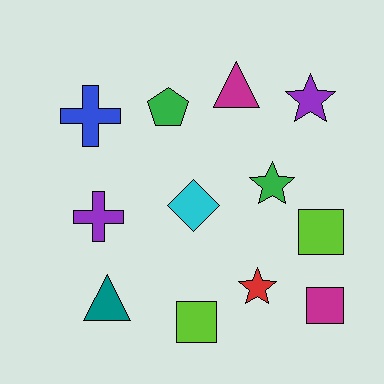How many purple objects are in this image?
There are 2 purple objects.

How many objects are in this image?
There are 12 objects.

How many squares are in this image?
There are 3 squares.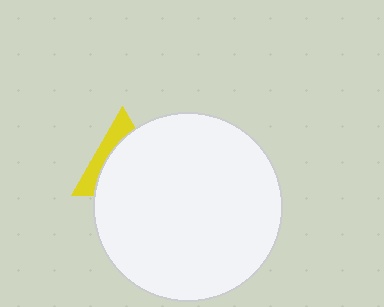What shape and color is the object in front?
The object in front is a white circle.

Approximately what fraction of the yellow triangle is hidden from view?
Roughly 69% of the yellow triangle is hidden behind the white circle.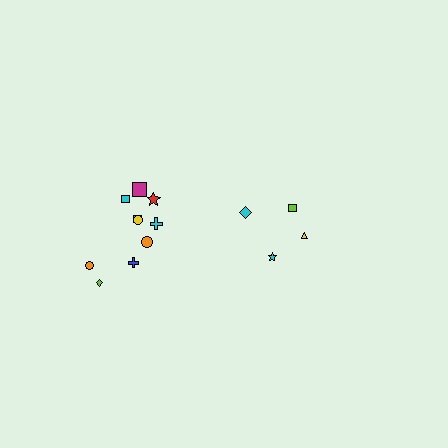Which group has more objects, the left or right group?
The left group.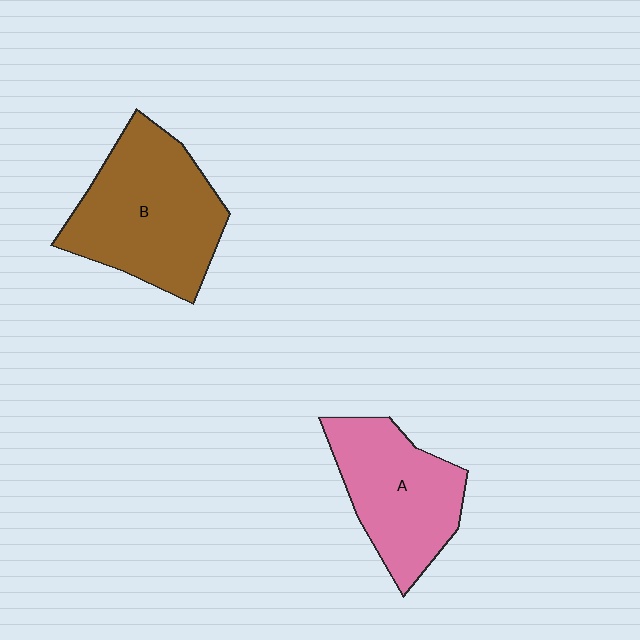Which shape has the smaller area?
Shape A (pink).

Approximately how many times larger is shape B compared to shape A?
Approximately 1.3 times.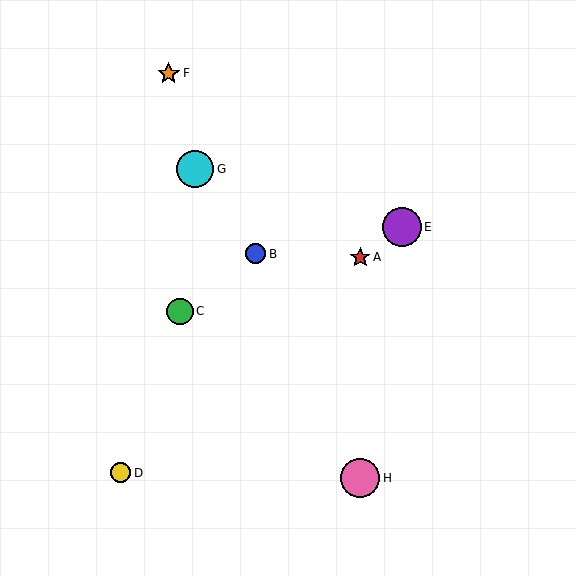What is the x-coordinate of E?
Object E is at x≈402.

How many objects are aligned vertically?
2 objects (A, H) are aligned vertically.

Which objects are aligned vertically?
Objects A, H are aligned vertically.